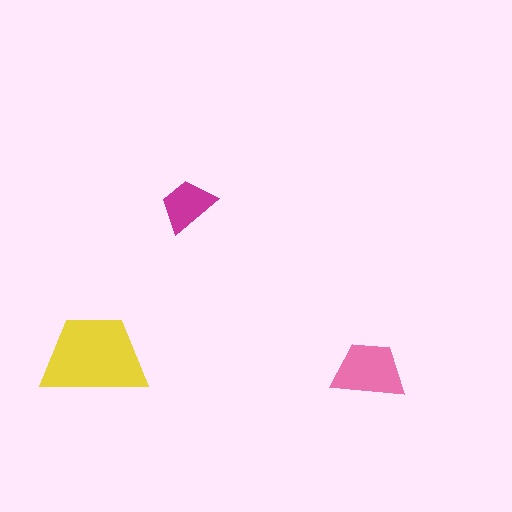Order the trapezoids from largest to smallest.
the yellow one, the pink one, the magenta one.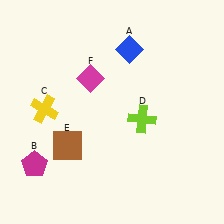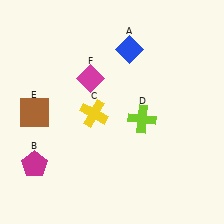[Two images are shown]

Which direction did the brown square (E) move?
The brown square (E) moved left.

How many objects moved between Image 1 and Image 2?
2 objects moved between the two images.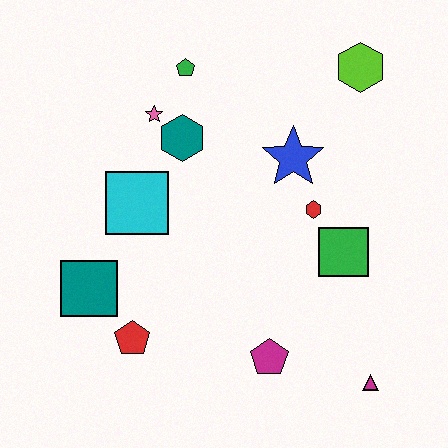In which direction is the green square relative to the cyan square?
The green square is to the right of the cyan square.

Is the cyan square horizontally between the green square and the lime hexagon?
No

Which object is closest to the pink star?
The teal hexagon is closest to the pink star.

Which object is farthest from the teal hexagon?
The magenta triangle is farthest from the teal hexagon.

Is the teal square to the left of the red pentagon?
Yes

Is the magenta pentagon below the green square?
Yes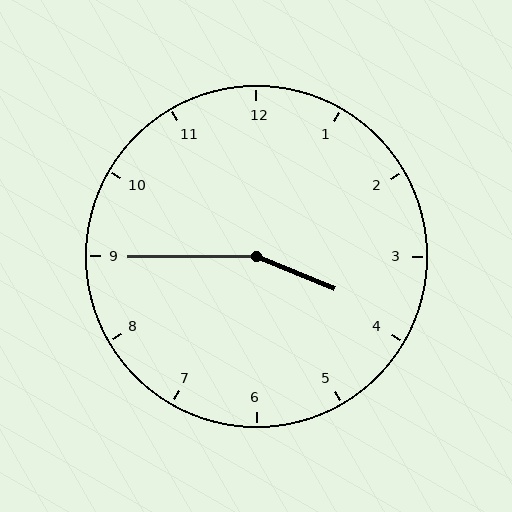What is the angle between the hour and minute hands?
Approximately 158 degrees.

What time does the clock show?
3:45.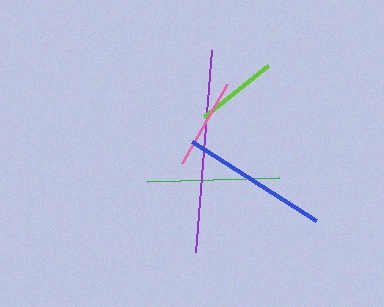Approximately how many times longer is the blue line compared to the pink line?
The blue line is approximately 1.6 times the length of the pink line.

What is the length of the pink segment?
The pink segment is approximately 91 pixels long.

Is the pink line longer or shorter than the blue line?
The blue line is longer than the pink line.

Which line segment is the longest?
The purple line is the longest at approximately 202 pixels.